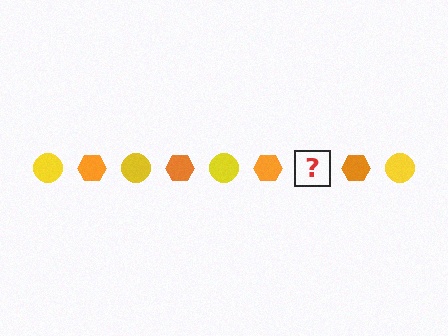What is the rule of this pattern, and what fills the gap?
The rule is that the pattern alternates between yellow circle and orange hexagon. The gap should be filled with a yellow circle.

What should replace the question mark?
The question mark should be replaced with a yellow circle.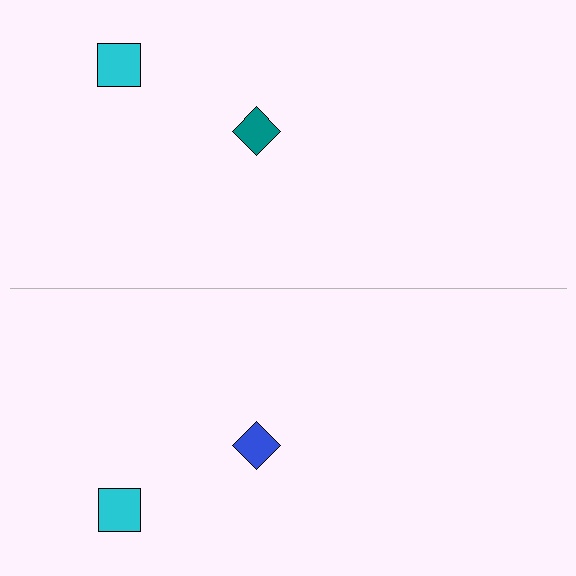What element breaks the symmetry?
The blue diamond on the bottom side breaks the symmetry — its mirror counterpart is teal.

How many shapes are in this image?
There are 4 shapes in this image.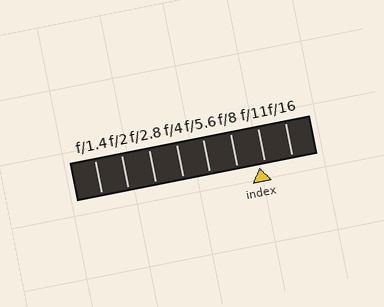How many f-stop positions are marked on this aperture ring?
There are 8 f-stop positions marked.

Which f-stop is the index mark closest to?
The index mark is closest to f/11.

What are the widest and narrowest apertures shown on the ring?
The widest aperture shown is f/1.4 and the narrowest is f/16.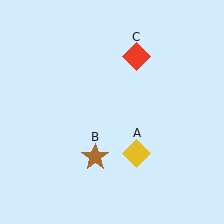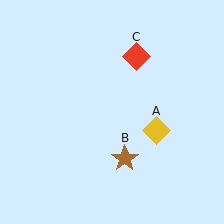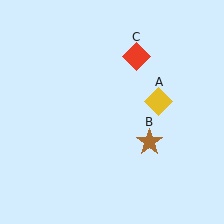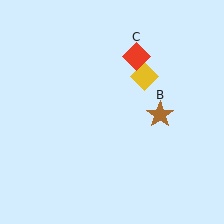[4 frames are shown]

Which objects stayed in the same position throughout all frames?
Red diamond (object C) remained stationary.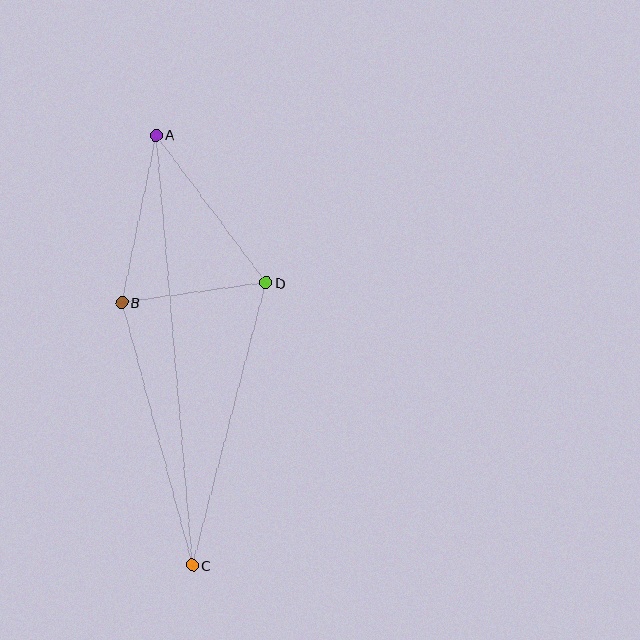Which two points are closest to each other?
Points B and D are closest to each other.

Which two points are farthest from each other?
Points A and C are farthest from each other.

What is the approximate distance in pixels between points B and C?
The distance between B and C is approximately 272 pixels.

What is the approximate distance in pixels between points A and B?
The distance between A and B is approximately 171 pixels.